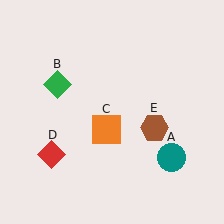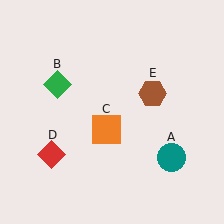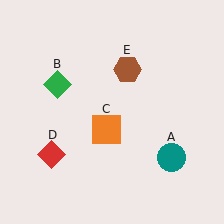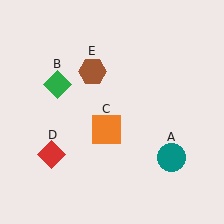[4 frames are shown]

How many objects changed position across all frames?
1 object changed position: brown hexagon (object E).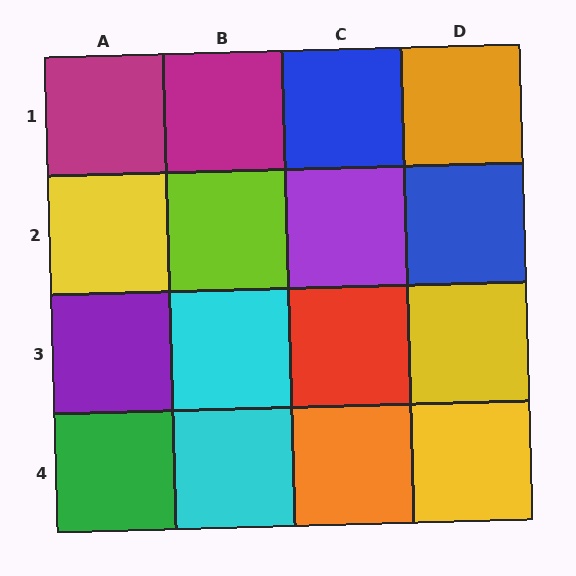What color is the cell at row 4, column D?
Yellow.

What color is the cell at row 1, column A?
Magenta.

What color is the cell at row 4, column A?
Green.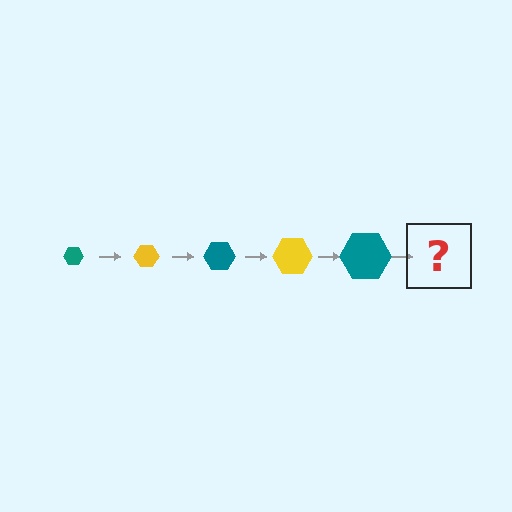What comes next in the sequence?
The next element should be a yellow hexagon, larger than the previous one.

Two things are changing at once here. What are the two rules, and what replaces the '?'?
The two rules are that the hexagon grows larger each step and the color cycles through teal and yellow. The '?' should be a yellow hexagon, larger than the previous one.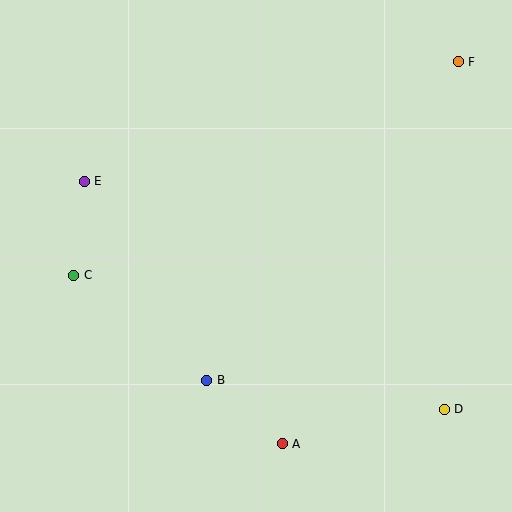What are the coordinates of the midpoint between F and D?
The midpoint between F and D is at (451, 235).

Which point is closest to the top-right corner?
Point F is closest to the top-right corner.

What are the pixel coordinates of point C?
Point C is at (74, 275).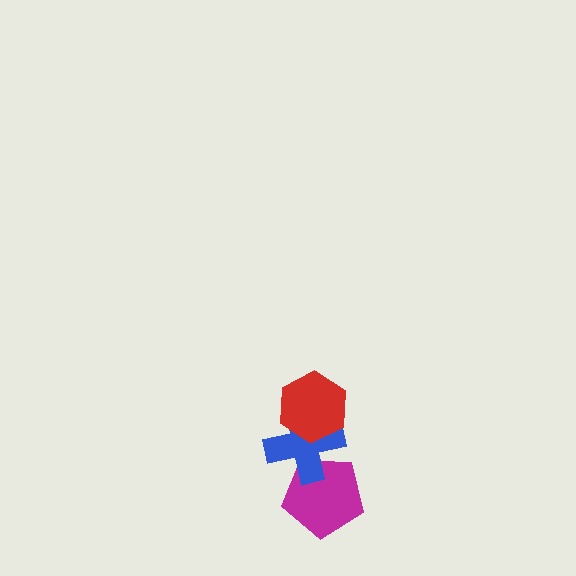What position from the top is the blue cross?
The blue cross is 2nd from the top.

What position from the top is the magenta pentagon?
The magenta pentagon is 3rd from the top.